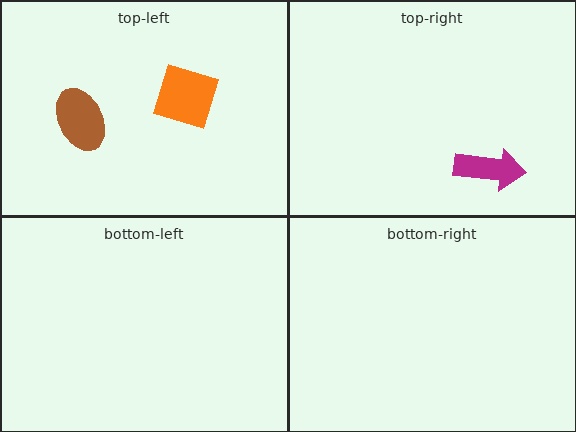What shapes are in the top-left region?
The orange diamond, the brown ellipse.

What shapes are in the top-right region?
The magenta arrow.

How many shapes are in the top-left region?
2.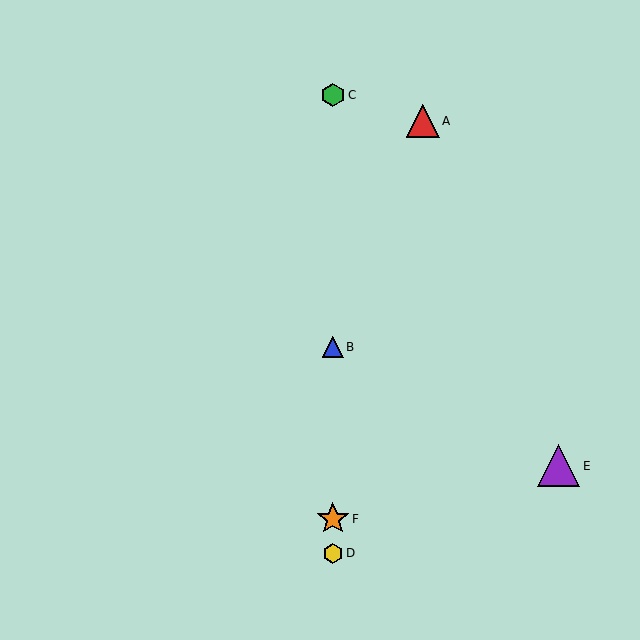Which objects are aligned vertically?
Objects B, C, D, F are aligned vertically.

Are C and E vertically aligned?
No, C is at x≈333 and E is at x≈558.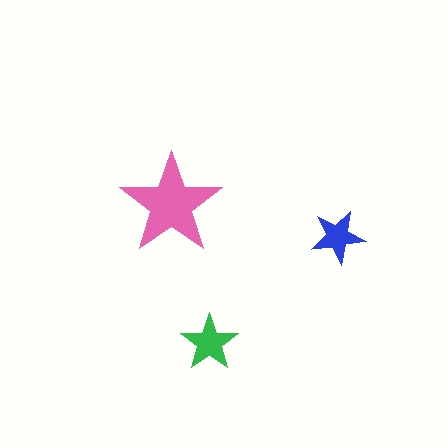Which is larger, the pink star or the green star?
The pink one.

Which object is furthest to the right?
The blue star is rightmost.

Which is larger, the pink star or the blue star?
The pink one.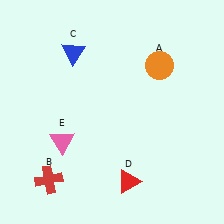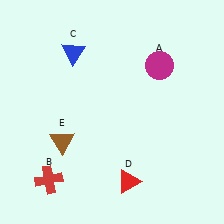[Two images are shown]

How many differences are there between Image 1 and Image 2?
There are 2 differences between the two images.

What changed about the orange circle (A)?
In Image 1, A is orange. In Image 2, it changed to magenta.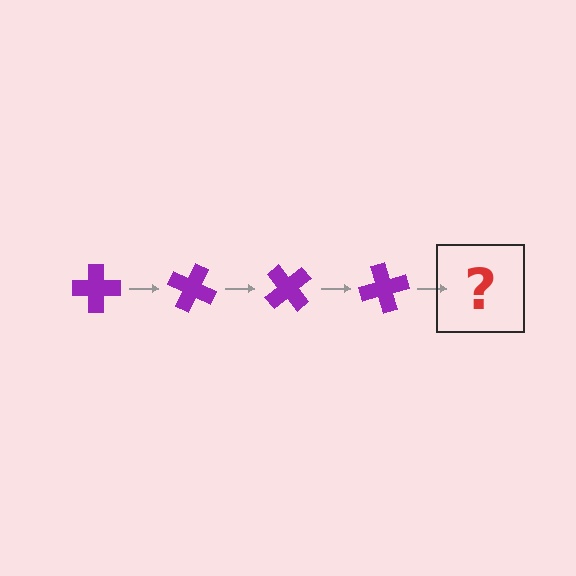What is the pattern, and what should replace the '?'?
The pattern is that the cross rotates 25 degrees each step. The '?' should be a purple cross rotated 100 degrees.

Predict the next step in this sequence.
The next step is a purple cross rotated 100 degrees.